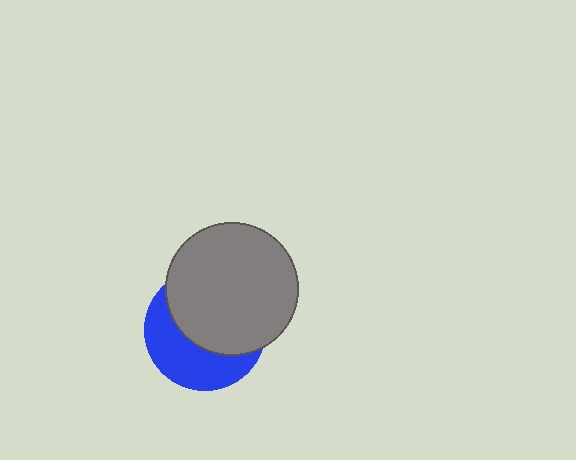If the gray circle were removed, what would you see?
You would see the complete blue circle.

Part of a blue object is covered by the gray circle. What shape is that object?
It is a circle.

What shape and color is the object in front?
The object in front is a gray circle.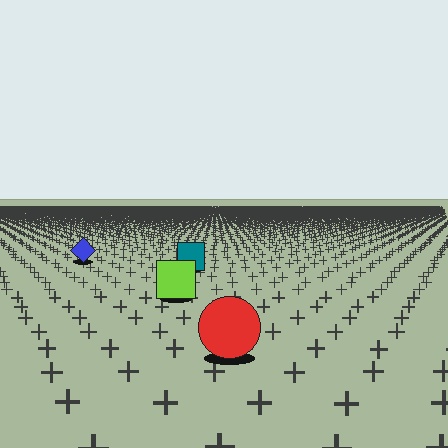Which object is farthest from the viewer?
The blue diamond is farthest from the viewer. It appears smaller and the ground texture around it is denser.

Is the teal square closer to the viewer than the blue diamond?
Yes. The teal square is closer — you can tell from the texture gradient: the ground texture is coarser near it.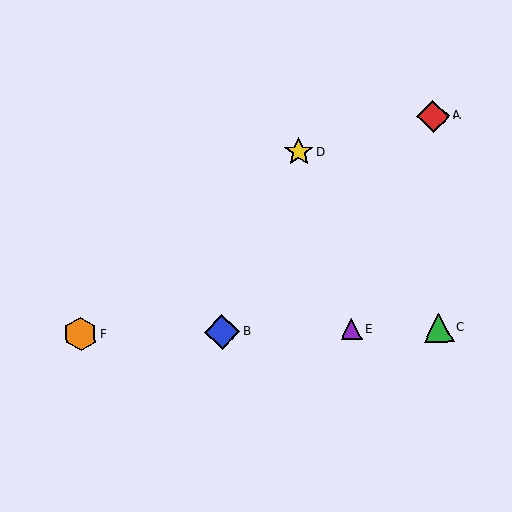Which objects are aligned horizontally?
Objects B, C, E, F are aligned horizontally.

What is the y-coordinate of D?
Object D is at y≈152.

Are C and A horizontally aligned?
No, C is at y≈328 and A is at y≈116.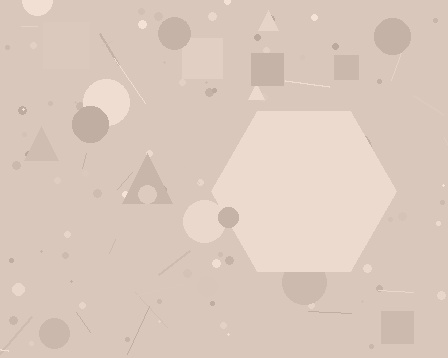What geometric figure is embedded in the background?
A hexagon is embedded in the background.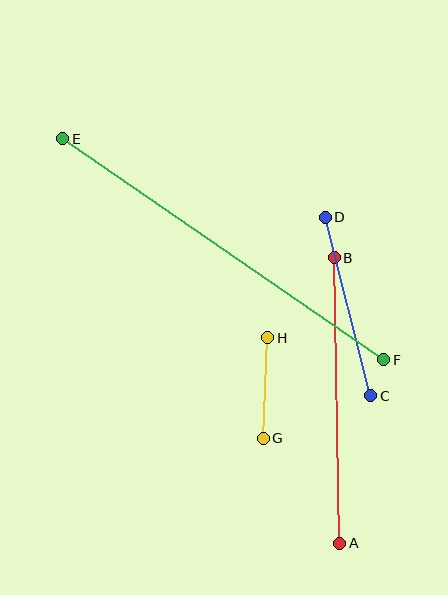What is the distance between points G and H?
The distance is approximately 100 pixels.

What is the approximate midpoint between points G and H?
The midpoint is at approximately (265, 388) pixels.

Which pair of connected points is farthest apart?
Points E and F are farthest apart.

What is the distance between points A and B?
The distance is approximately 286 pixels.